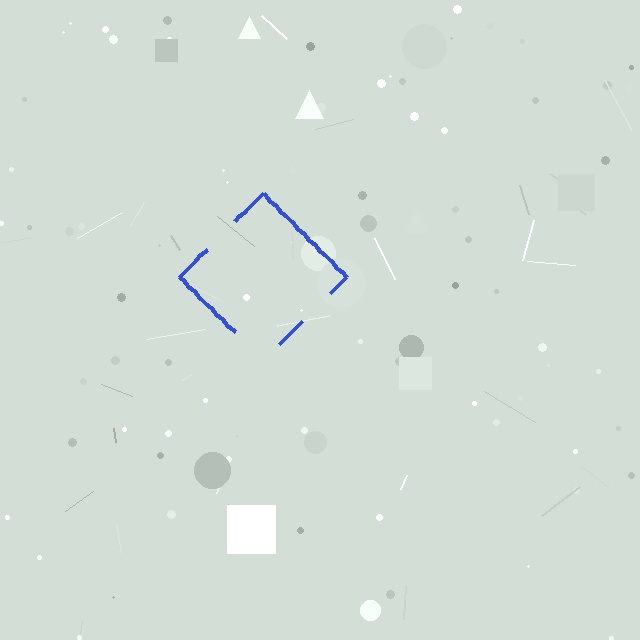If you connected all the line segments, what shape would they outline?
They would outline a diamond.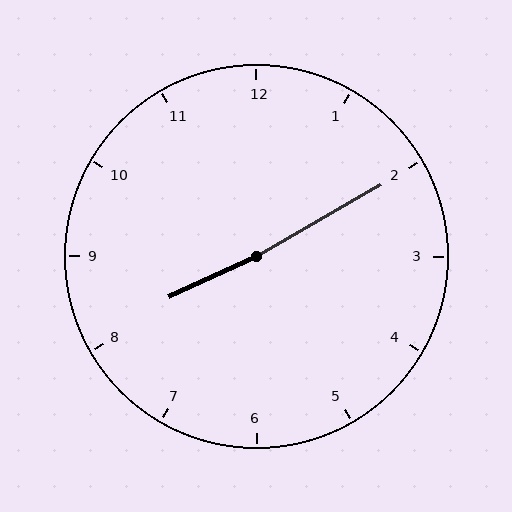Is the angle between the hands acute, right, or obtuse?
It is obtuse.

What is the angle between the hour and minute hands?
Approximately 175 degrees.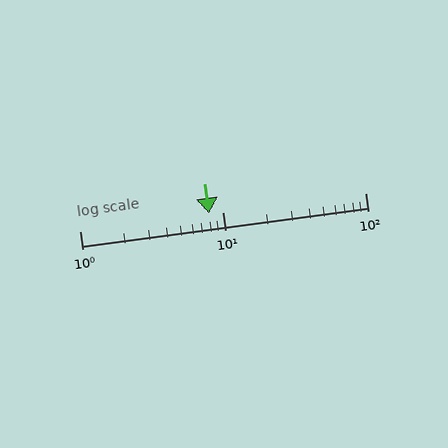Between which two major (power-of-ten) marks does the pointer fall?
The pointer is between 1 and 10.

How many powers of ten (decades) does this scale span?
The scale spans 2 decades, from 1 to 100.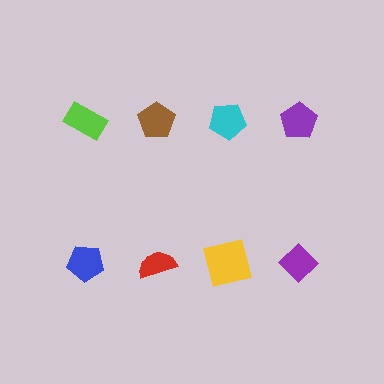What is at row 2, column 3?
A yellow square.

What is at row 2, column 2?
A red semicircle.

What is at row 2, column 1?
A blue pentagon.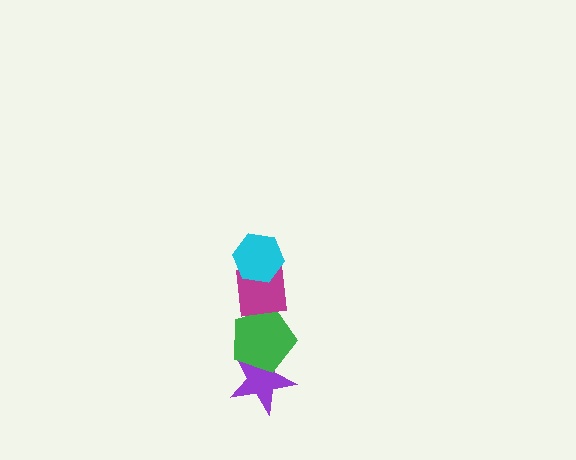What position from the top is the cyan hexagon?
The cyan hexagon is 1st from the top.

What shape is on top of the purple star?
The green pentagon is on top of the purple star.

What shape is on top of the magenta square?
The cyan hexagon is on top of the magenta square.